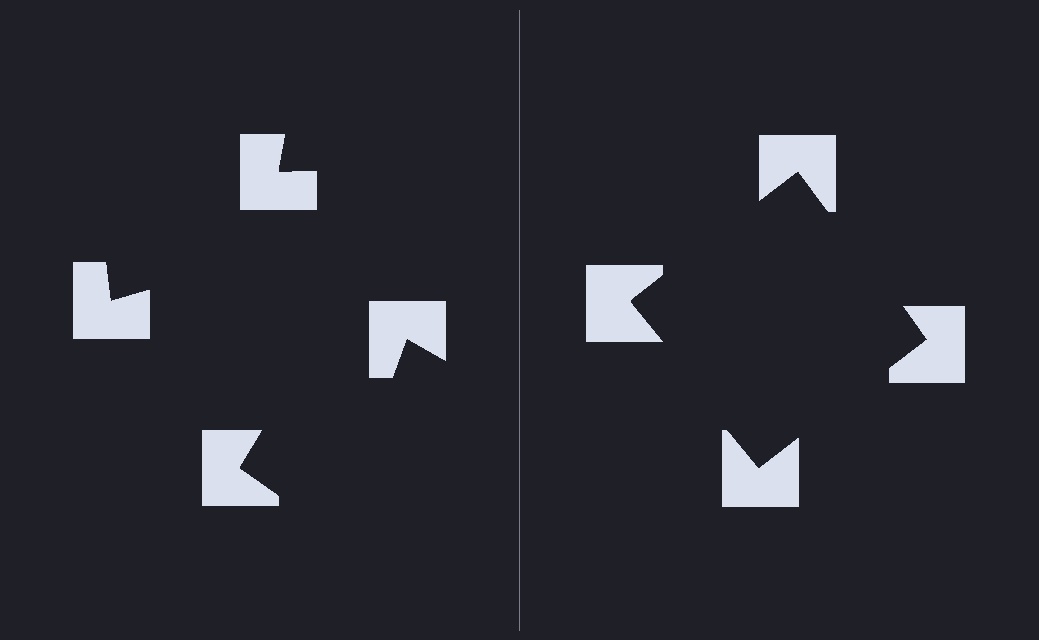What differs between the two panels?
The notched squares are positioned identically on both sides; only the wedge orientations differ. On the right they align to a square; on the left they are misaligned.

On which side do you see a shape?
An illusory square appears on the right side. On the left side the wedge cuts are rotated, so no coherent shape forms.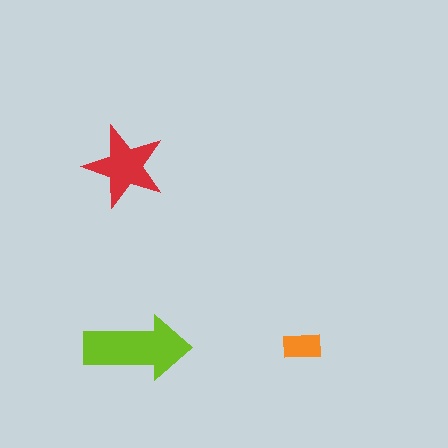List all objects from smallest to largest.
The orange rectangle, the red star, the lime arrow.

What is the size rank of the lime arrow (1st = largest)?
1st.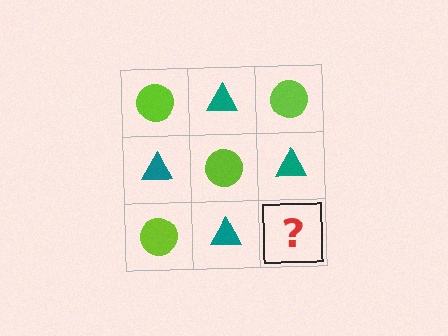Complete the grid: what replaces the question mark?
The question mark should be replaced with a lime circle.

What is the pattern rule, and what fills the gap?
The rule is that it alternates lime circle and teal triangle in a checkerboard pattern. The gap should be filled with a lime circle.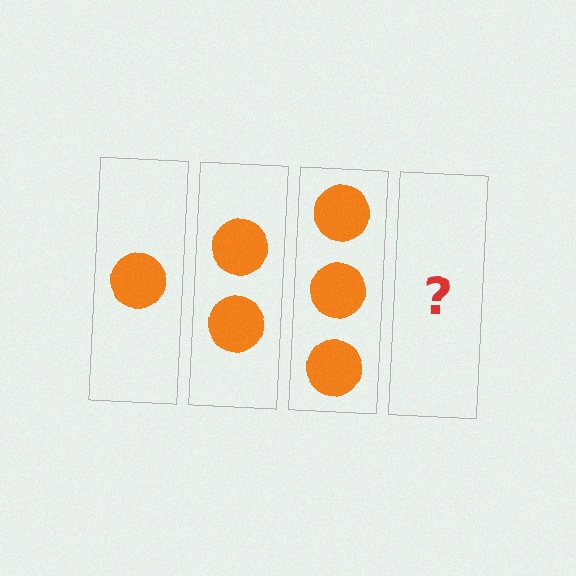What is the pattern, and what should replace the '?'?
The pattern is that each step adds one more circle. The '?' should be 4 circles.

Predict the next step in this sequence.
The next step is 4 circles.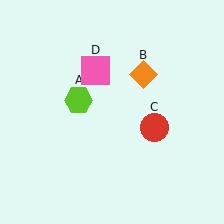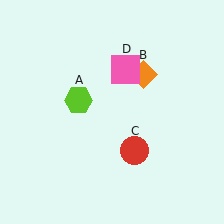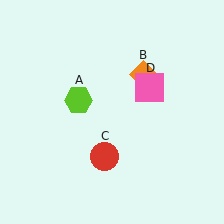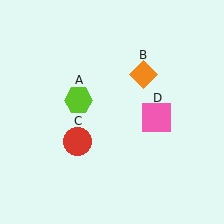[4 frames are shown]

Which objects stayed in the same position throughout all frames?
Lime hexagon (object A) and orange diamond (object B) remained stationary.